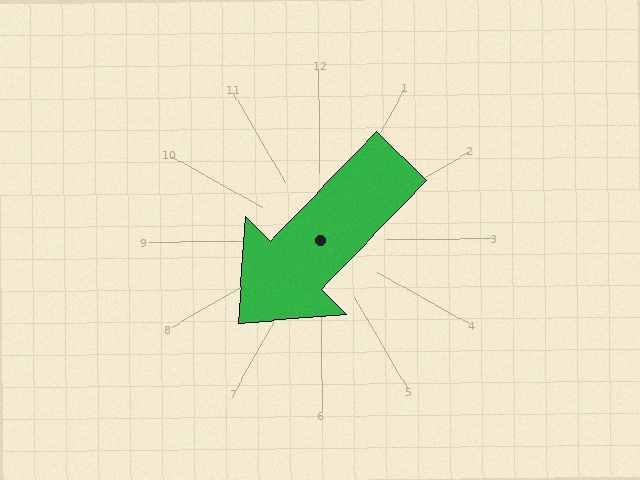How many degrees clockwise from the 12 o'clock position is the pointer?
Approximately 225 degrees.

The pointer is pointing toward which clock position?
Roughly 7 o'clock.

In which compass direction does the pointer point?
Southwest.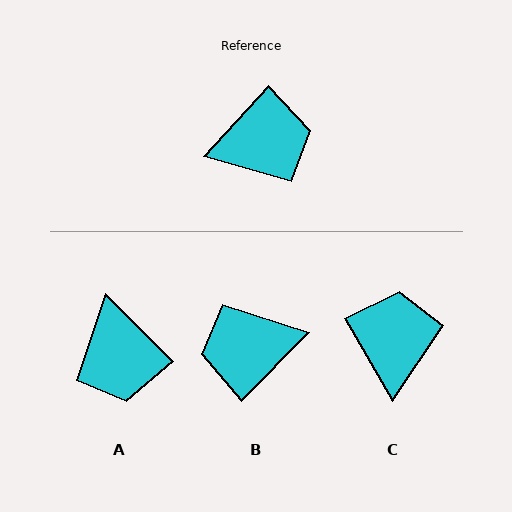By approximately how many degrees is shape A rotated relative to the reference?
Approximately 92 degrees clockwise.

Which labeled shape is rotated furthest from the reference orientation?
B, about 178 degrees away.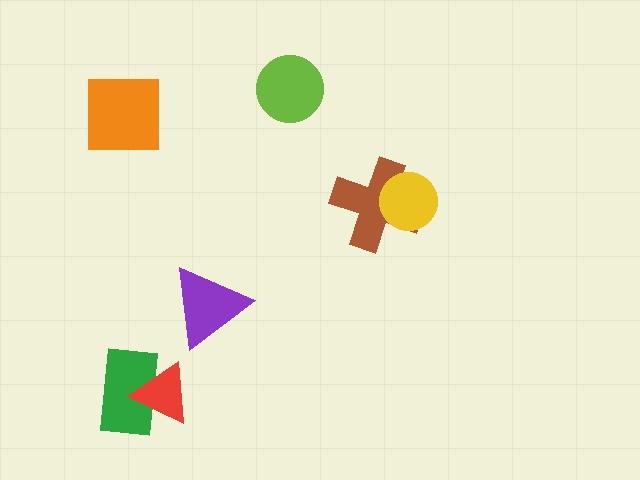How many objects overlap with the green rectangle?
1 object overlaps with the green rectangle.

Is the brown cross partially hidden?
Yes, it is partially covered by another shape.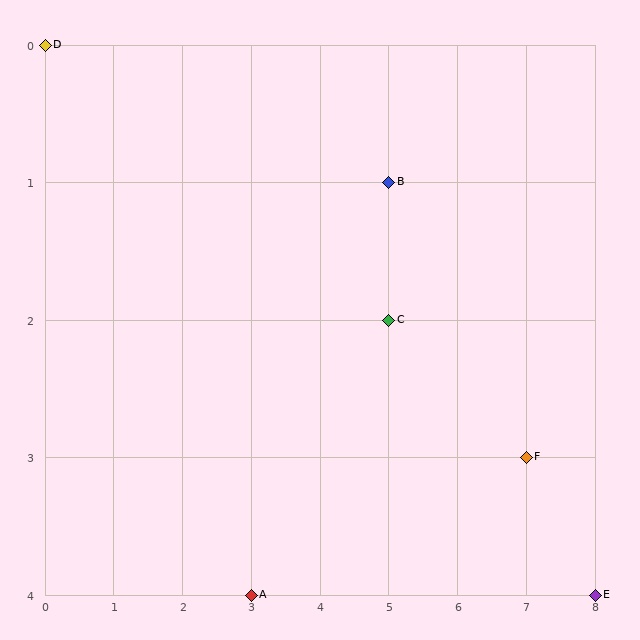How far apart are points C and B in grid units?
Points C and B are 1 row apart.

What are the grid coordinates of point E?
Point E is at grid coordinates (8, 4).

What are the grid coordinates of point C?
Point C is at grid coordinates (5, 2).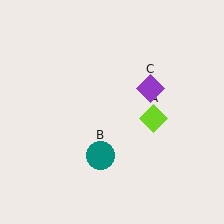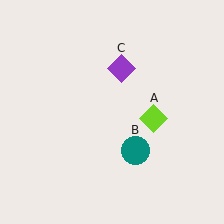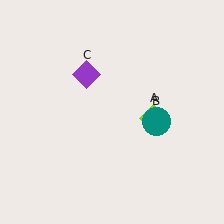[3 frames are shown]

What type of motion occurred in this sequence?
The teal circle (object B), purple diamond (object C) rotated counterclockwise around the center of the scene.